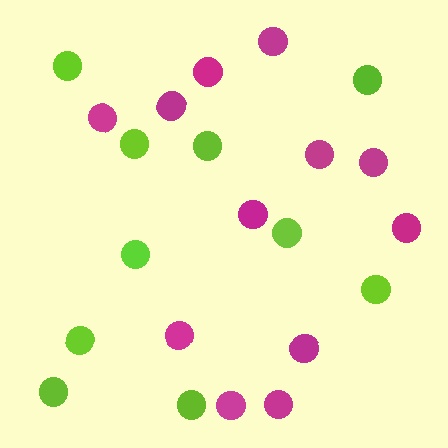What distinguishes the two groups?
There are 2 groups: one group of magenta circles (12) and one group of lime circles (10).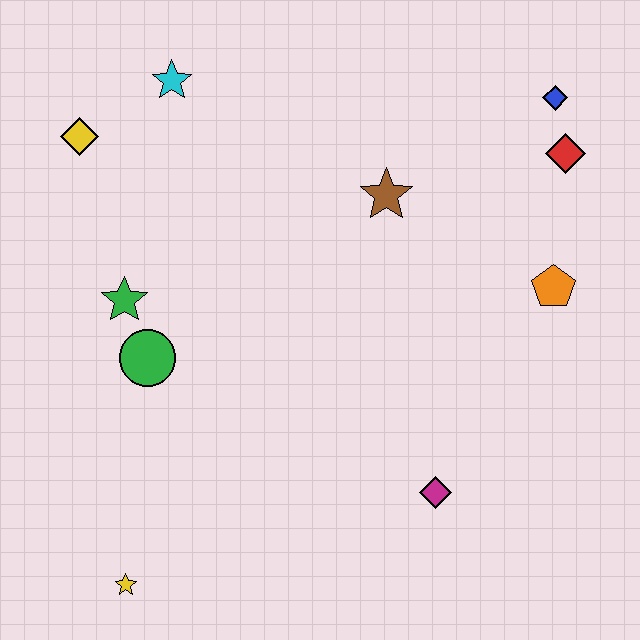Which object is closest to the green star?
The green circle is closest to the green star.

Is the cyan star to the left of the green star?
No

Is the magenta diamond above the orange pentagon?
No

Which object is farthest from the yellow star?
The blue diamond is farthest from the yellow star.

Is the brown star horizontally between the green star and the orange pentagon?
Yes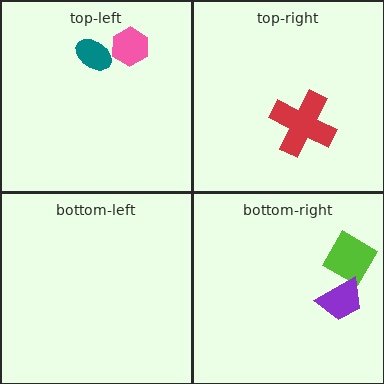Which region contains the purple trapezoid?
The bottom-right region.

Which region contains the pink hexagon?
The top-left region.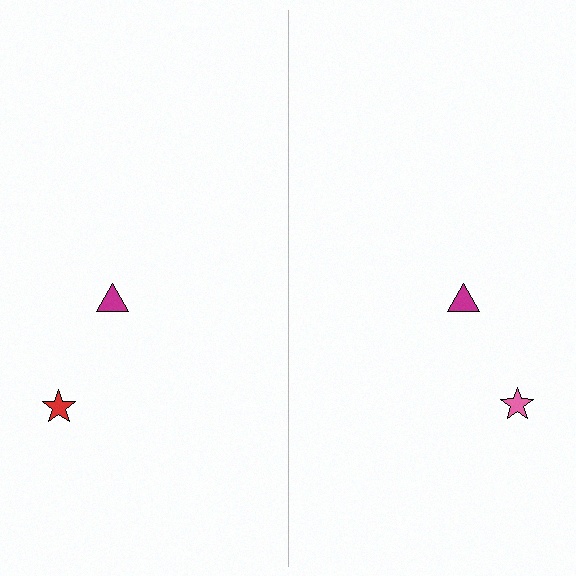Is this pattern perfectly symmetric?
No, the pattern is not perfectly symmetric. The pink star on the right side breaks the symmetry — its mirror counterpart is red.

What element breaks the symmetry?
The pink star on the right side breaks the symmetry — its mirror counterpart is red.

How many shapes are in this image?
There are 4 shapes in this image.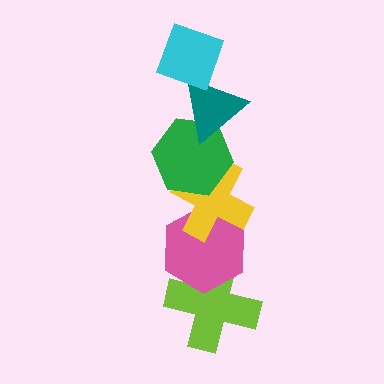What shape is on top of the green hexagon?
The teal triangle is on top of the green hexagon.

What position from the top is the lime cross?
The lime cross is 6th from the top.